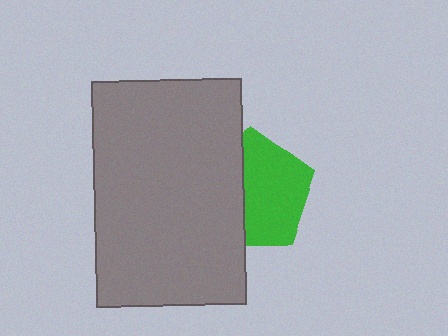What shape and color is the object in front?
The object in front is a gray rectangle.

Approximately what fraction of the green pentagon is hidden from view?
Roughly 41% of the green pentagon is hidden behind the gray rectangle.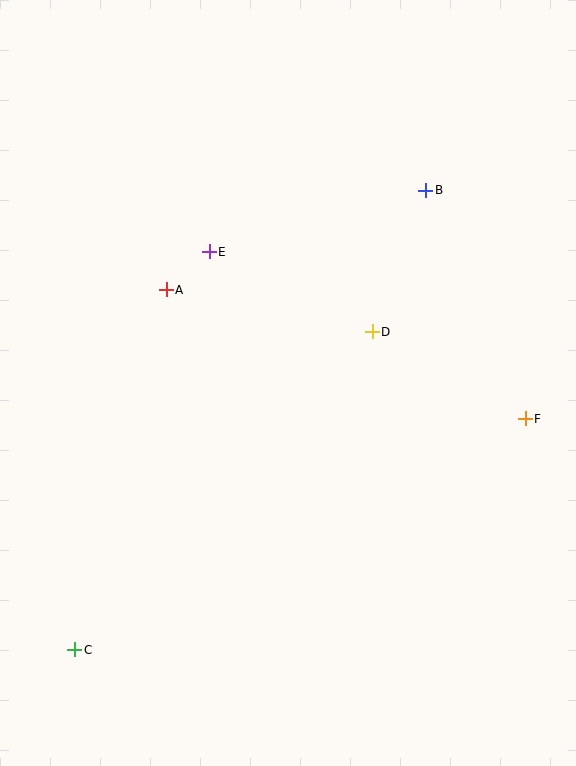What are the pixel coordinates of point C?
Point C is at (75, 650).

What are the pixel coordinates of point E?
Point E is at (209, 252).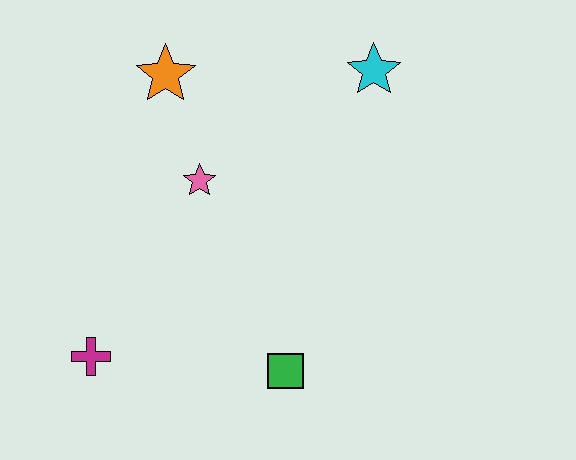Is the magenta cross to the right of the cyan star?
No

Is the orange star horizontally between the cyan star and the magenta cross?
Yes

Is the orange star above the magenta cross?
Yes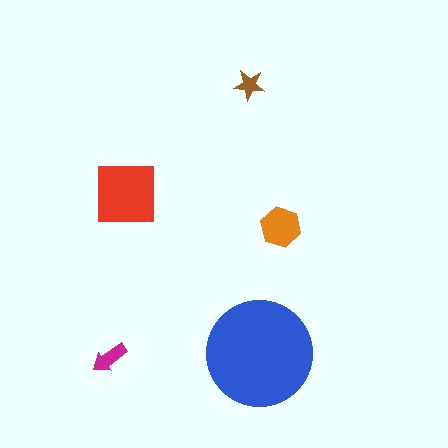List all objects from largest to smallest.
The blue circle, the red square, the orange hexagon, the magenta arrow, the brown star.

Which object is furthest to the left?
The magenta arrow is leftmost.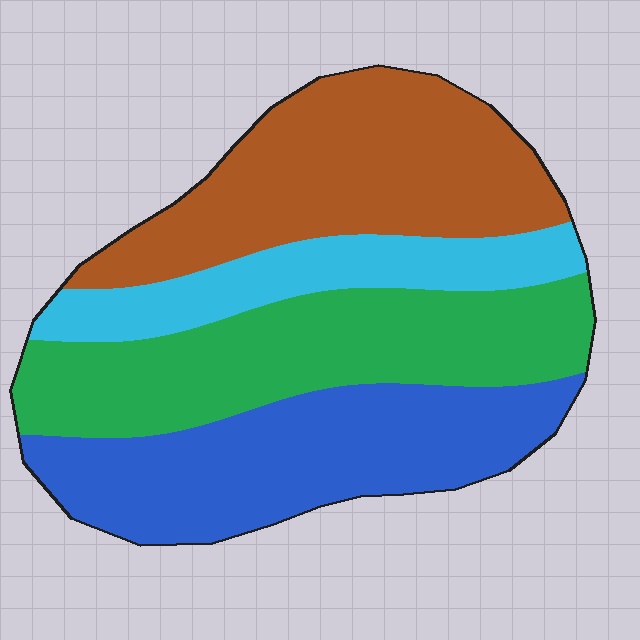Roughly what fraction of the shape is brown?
Brown takes up between a sixth and a third of the shape.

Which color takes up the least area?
Cyan, at roughly 15%.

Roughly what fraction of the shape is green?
Green covers roughly 30% of the shape.